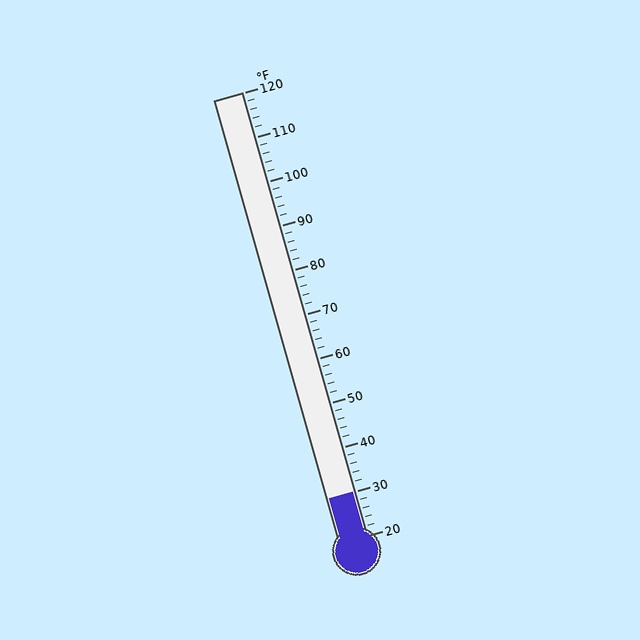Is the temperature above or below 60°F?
The temperature is below 60°F.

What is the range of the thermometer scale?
The thermometer scale ranges from 20°F to 120°F.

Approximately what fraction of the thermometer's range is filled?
The thermometer is filled to approximately 10% of its range.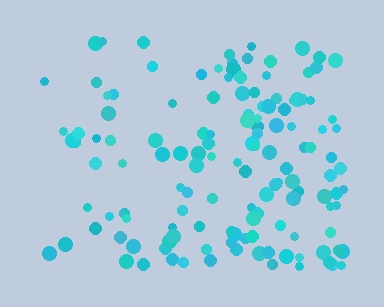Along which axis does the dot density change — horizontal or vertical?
Horizontal.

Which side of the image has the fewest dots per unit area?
The left.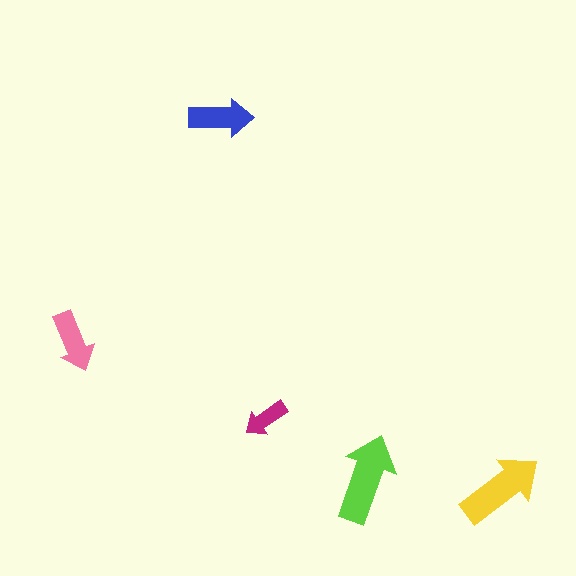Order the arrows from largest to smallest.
the lime one, the yellow one, the blue one, the pink one, the magenta one.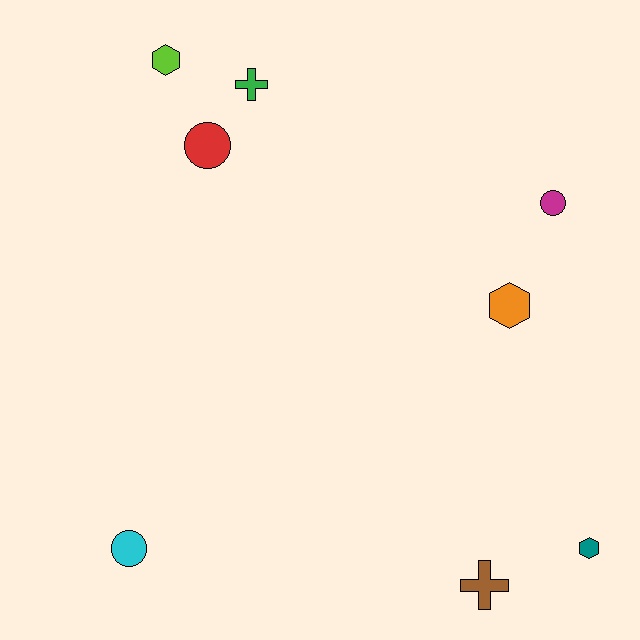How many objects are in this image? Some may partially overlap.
There are 8 objects.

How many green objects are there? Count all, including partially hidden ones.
There is 1 green object.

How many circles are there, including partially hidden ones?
There are 3 circles.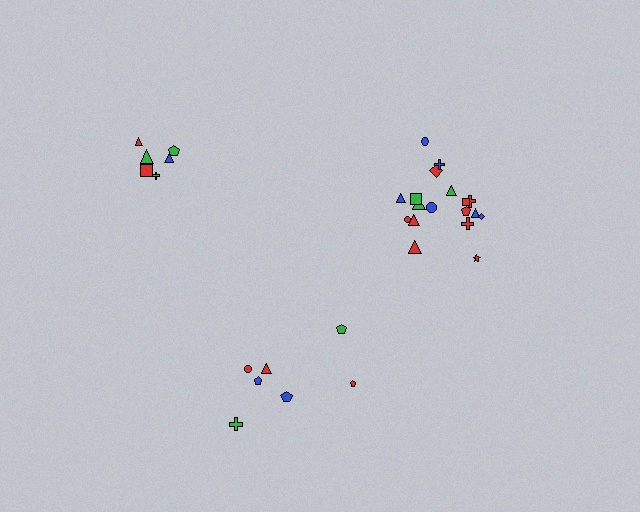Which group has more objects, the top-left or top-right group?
The top-right group.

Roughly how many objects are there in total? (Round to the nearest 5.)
Roughly 30 objects in total.